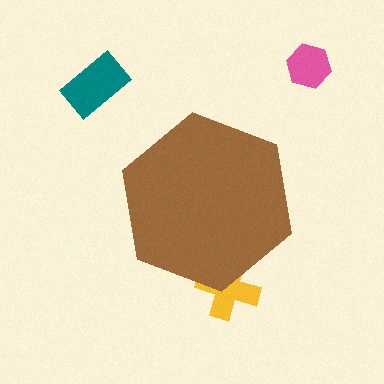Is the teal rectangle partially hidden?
No, the teal rectangle is fully visible.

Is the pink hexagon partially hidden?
No, the pink hexagon is fully visible.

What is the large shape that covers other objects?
A brown hexagon.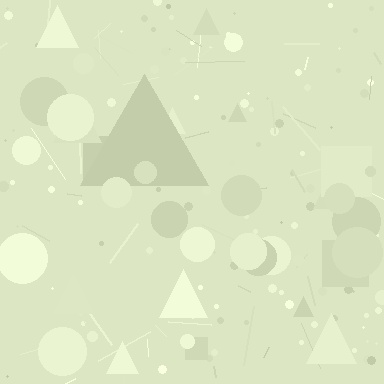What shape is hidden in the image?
A triangle is hidden in the image.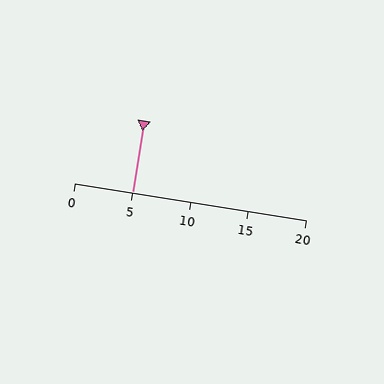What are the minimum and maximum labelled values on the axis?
The axis runs from 0 to 20.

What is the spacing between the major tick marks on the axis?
The major ticks are spaced 5 apart.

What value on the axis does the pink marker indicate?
The marker indicates approximately 5.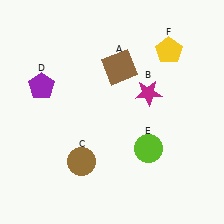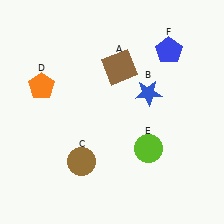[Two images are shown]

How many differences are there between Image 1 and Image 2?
There are 3 differences between the two images.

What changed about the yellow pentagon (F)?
In Image 1, F is yellow. In Image 2, it changed to blue.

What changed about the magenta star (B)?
In Image 1, B is magenta. In Image 2, it changed to blue.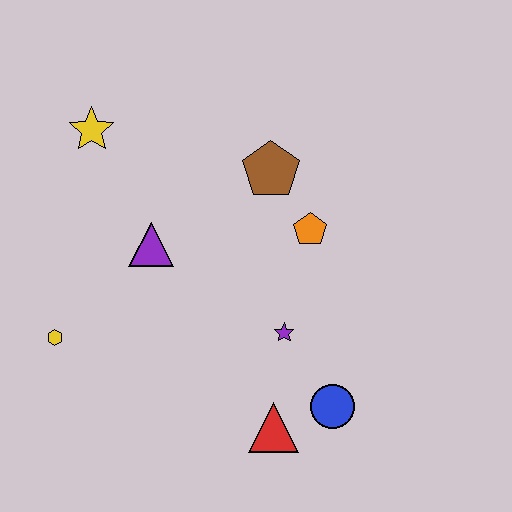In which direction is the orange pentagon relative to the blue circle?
The orange pentagon is above the blue circle.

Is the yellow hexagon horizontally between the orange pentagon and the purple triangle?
No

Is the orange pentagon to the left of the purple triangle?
No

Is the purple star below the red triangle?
No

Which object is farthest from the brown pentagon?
The yellow hexagon is farthest from the brown pentagon.